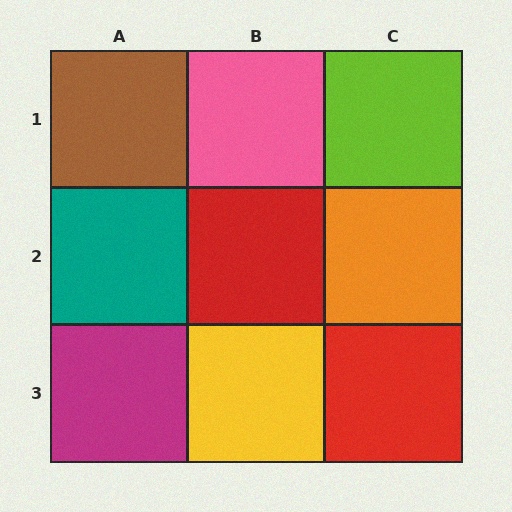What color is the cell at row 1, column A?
Brown.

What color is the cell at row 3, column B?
Yellow.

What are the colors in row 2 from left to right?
Teal, red, orange.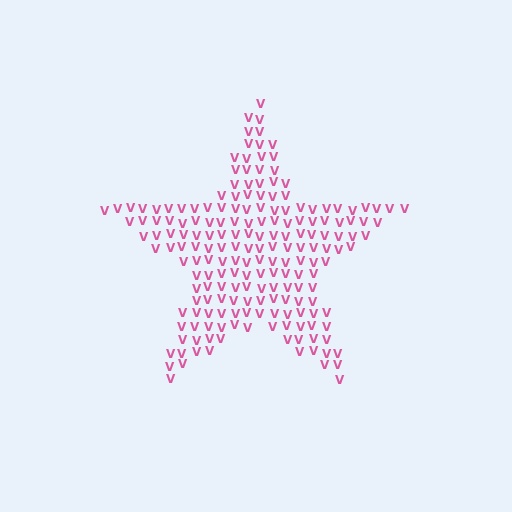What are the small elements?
The small elements are letter V's.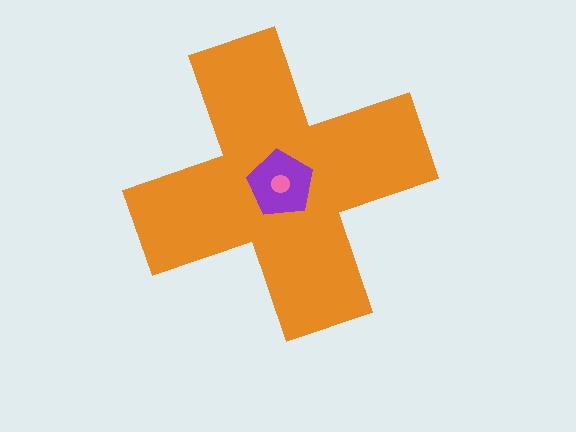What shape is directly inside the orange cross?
The purple pentagon.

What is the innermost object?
The pink circle.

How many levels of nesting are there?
3.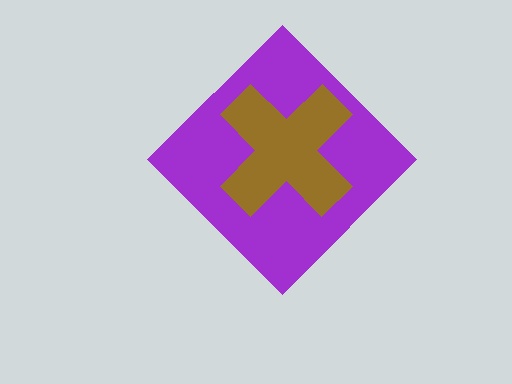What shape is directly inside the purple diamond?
The brown cross.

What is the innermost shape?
The brown cross.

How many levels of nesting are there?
2.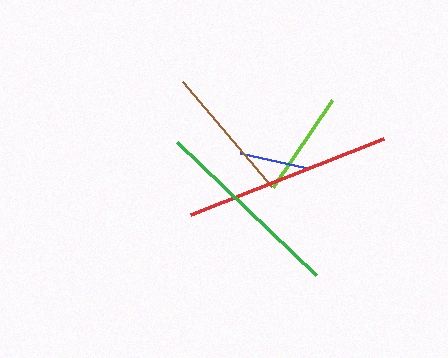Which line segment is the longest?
The red line is the longest at approximately 207 pixels.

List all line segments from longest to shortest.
From longest to shortest: red, green, brown, lime, blue.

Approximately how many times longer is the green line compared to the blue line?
The green line is approximately 2.8 times the length of the blue line.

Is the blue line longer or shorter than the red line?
The red line is longer than the blue line.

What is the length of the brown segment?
The brown segment is approximately 137 pixels long.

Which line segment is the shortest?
The blue line is the shortest at approximately 69 pixels.